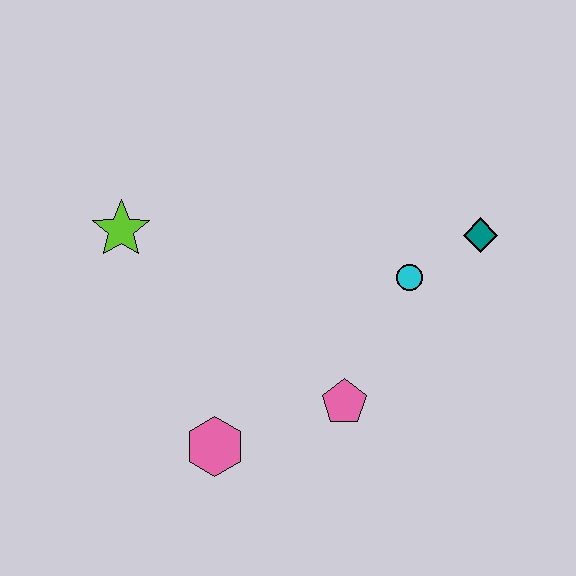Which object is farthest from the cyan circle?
The lime star is farthest from the cyan circle.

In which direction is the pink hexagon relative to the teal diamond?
The pink hexagon is to the left of the teal diamond.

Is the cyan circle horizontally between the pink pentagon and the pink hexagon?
No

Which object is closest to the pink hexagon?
The pink pentagon is closest to the pink hexagon.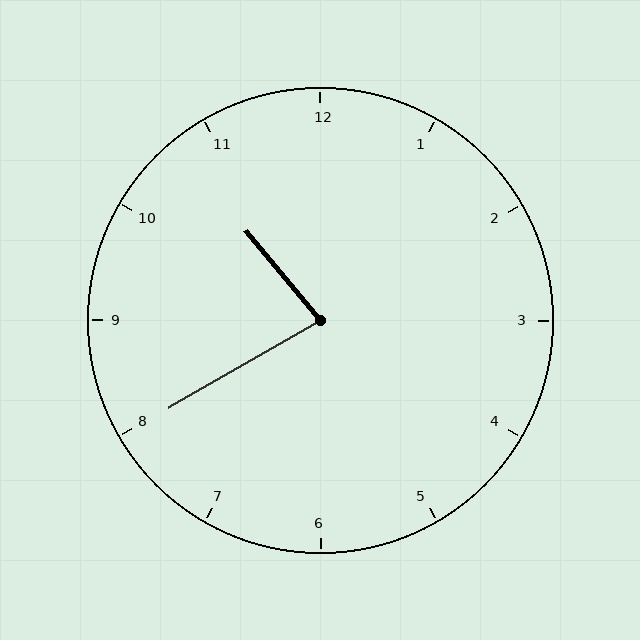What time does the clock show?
10:40.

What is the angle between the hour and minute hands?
Approximately 80 degrees.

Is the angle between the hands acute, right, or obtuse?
It is acute.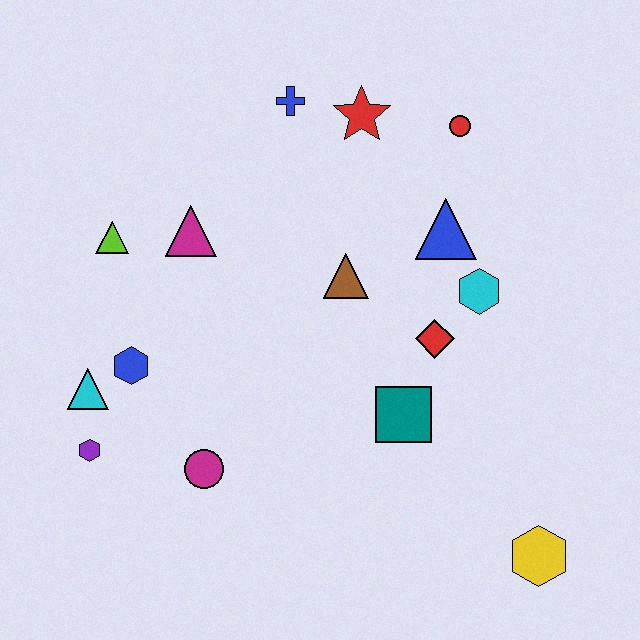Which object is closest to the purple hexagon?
The cyan triangle is closest to the purple hexagon.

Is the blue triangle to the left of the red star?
No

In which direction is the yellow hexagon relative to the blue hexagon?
The yellow hexagon is to the right of the blue hexagon.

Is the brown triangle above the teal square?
Yes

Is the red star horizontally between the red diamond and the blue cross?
Yes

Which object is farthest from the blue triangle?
The purple hexagon is farthest from the blue triangle.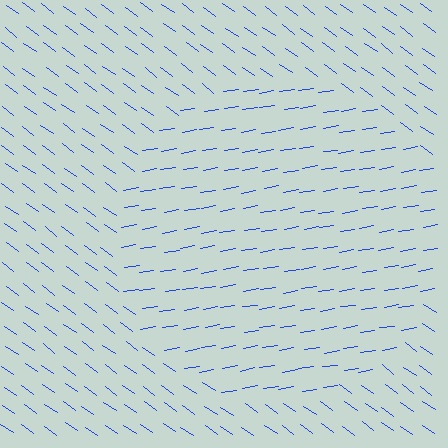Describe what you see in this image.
The image is filled with small blue line segments. A circle region in the image has lines oriented differently from the surrounding lines, creating a visible texture boundary.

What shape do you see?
I see a circle.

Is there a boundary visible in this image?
Yes, there is a texture boundary formed by a change in line orientation.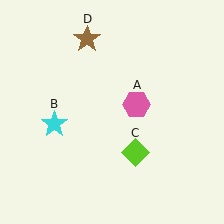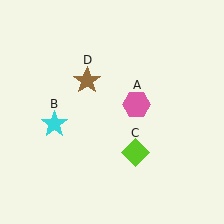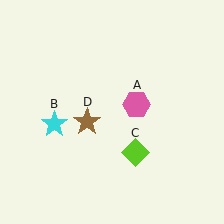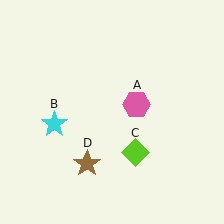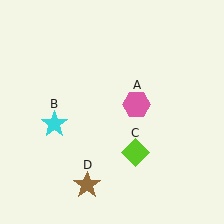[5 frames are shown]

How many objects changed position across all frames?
1 object changed position: brown star (object D).